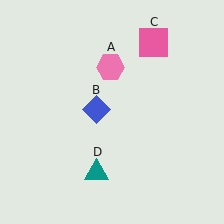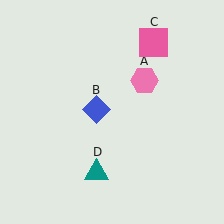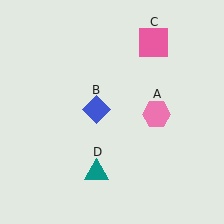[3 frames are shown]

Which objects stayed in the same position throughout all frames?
Blue diamond (object B) and pink square (object C) and teal triangle (object D) remained stationary.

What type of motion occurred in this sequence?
The pink hexagon (object A) rotated clockwise around the center of the scene.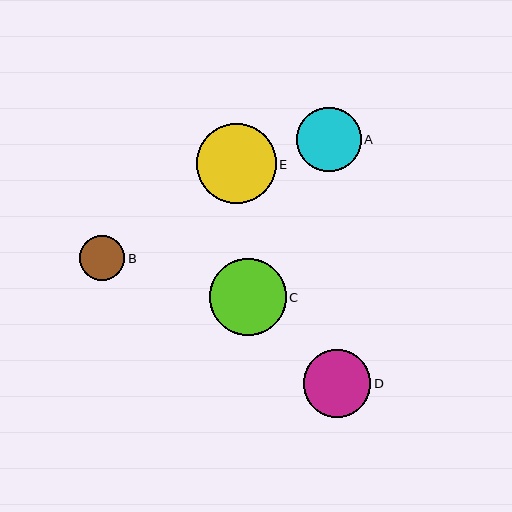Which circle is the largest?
Circle E is the largest with a size of approximately 80 pixels.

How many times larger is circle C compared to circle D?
Circle C is approximately 1.1 times the size of circle D.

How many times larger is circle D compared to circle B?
Circle D is approximately 1.5 times the size of circle B.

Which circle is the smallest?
Circle B is the smallest with a size of approximately 45 pixels.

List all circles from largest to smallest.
From largest to smallest: E, C, D, A, B.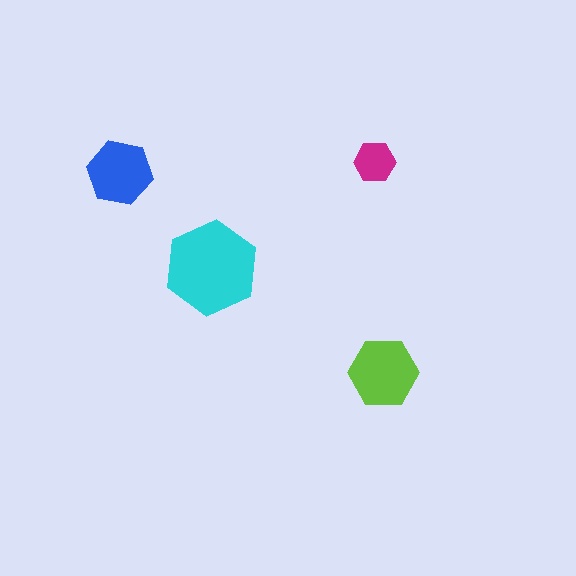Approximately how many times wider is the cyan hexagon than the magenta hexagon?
About 2 times wider.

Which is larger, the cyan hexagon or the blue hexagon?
The cyan one.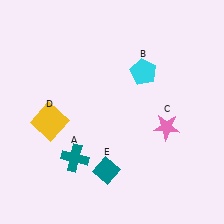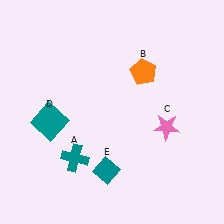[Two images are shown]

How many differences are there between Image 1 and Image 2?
There are 2 differences between the two images.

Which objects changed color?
B changed from cyan to orange. D changed from yellow to teal.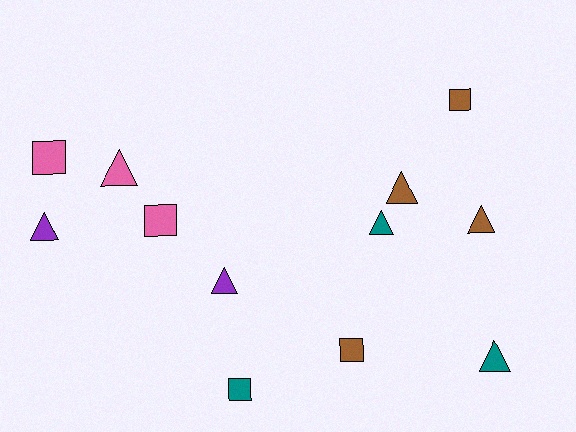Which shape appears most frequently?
Triangle, with 7 objects.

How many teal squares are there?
There is 1 teal square.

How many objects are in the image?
There are 12 objects.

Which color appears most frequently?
Brown, with 4 objects.